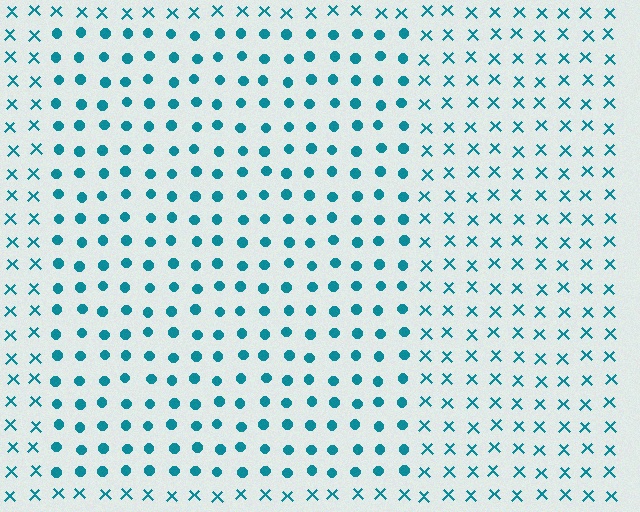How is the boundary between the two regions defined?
The boundary is defined by a change in element shape: circles inside vs. X marks outside. All elements share the same color and spacing.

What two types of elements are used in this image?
The image uses circles inside the rectangle region and X marks outside it.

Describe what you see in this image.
The image is filled with small teal elements arranged in a uniform grid. A rectangle-shaped region contains circles, while the surrounding area contains X marks. The boundary is defined purely by the change in element shape.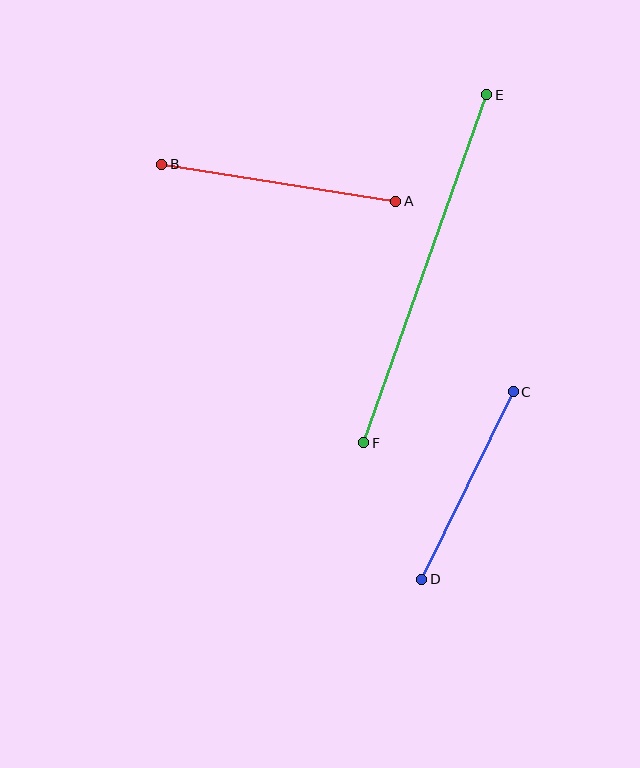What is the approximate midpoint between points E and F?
The midpoint is at approximately (425, 269) pixels.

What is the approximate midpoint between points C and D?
The midpoint is at approximately (468, 486) pixels.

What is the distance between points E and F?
The distance is approximately 369 pixels.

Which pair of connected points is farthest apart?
Points E and F are farthest apart.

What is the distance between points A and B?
The distance is approximately 237 pixels.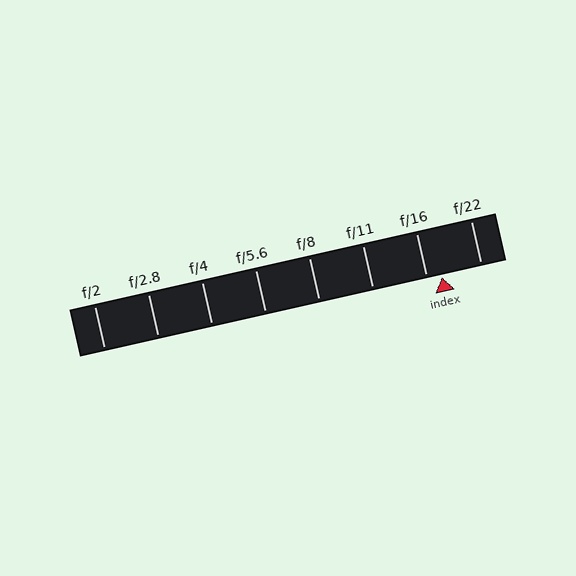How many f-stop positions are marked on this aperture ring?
There are 8 f-stop positions marked.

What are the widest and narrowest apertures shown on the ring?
The widest aperture shown is f/2 and the narrowest is f/22.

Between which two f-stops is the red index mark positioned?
The index mark is between f/16 and f/22.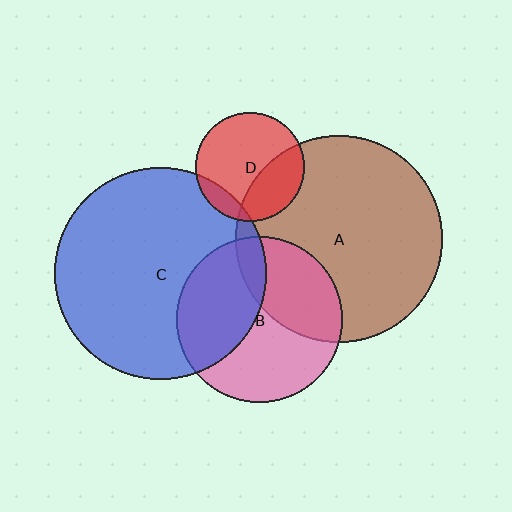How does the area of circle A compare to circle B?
Approximately 1.6 times.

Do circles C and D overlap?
Yes.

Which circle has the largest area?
Circle C (blue).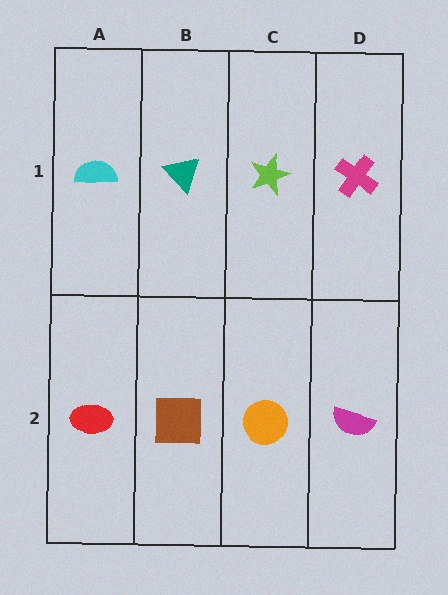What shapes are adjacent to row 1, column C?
An orange circle (row 2, column C), a teal triangle (row 1, column B), a magenta cross (row 1, column D).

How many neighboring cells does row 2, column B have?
3.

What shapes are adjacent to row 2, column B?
A teal triangle (row 1, column B), a red ellipse (row 2, column A), an orange circle (row 2, column C).